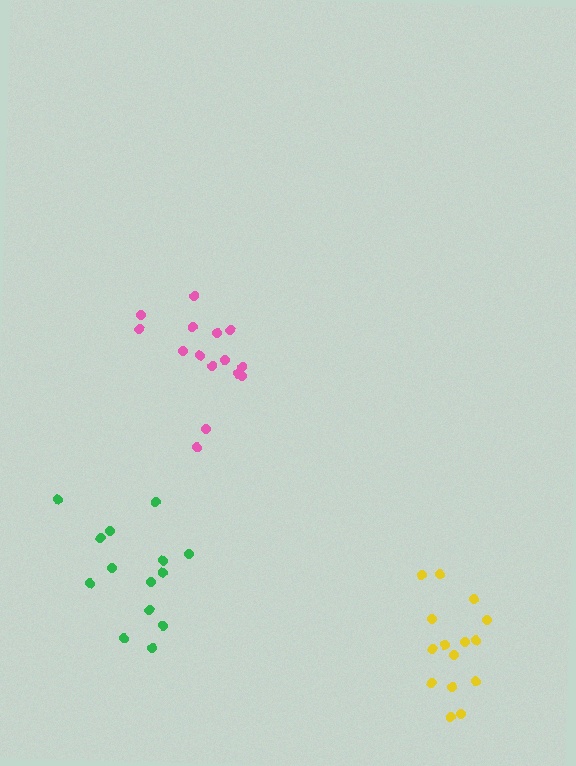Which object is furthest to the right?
The yellow cluster is rightmost.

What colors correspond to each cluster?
The clusters are colored: yellow, pink, green.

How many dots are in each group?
Group 1: 15 dots, Group 2: 15 dots, Group 3: 14 dots (44 total).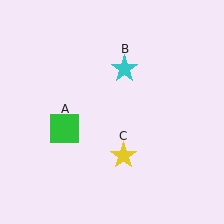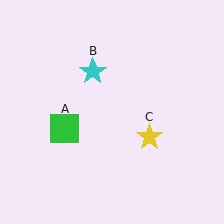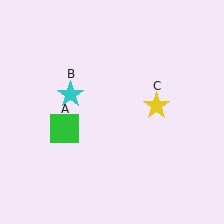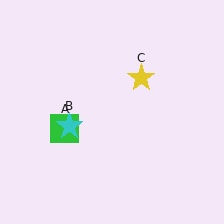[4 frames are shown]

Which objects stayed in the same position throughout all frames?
Green square (object A) remained stationary.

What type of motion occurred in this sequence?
The cyan star (object B), yellow star (object C) rotated counterclockwise around the center of the scene.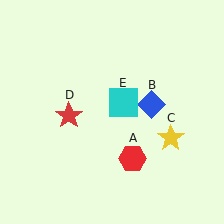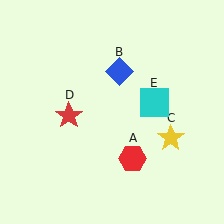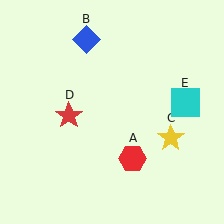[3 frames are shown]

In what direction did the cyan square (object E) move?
The cyan square (object E) moved right.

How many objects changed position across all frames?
2 objects changed position: blue diamond (object B), cyan square (object E).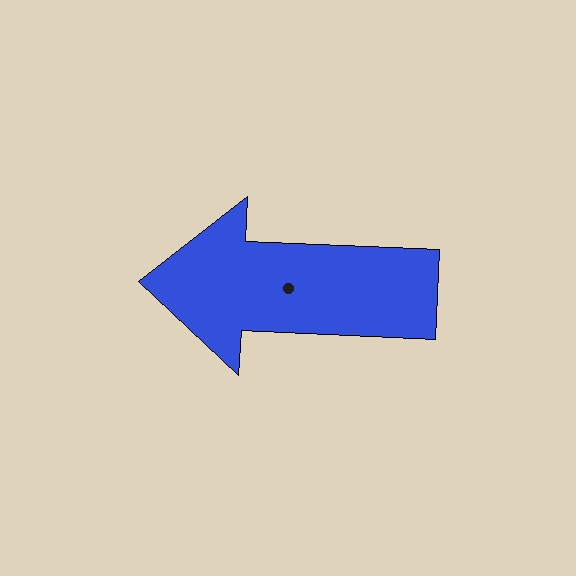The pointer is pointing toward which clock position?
Roughly 9 o'clock.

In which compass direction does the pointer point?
West.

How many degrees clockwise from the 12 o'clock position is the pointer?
Approximately 273 degrees.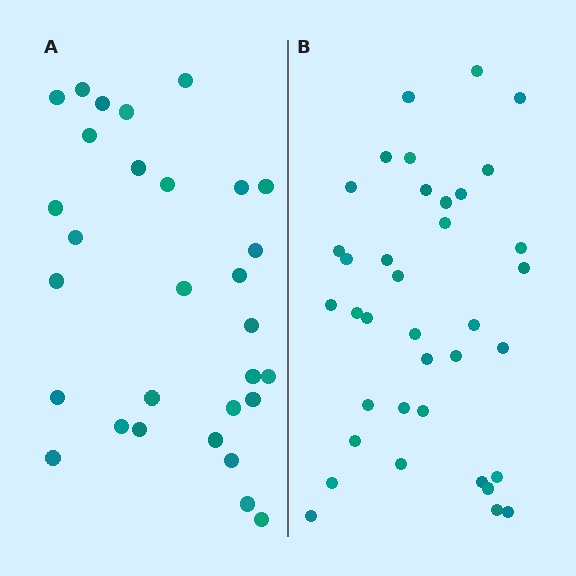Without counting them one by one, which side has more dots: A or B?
Region B (the right region) has more dots.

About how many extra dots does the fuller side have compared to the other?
Region B has roughly 8 or so more dots than region A.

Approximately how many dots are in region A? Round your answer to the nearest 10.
About 30 dots.